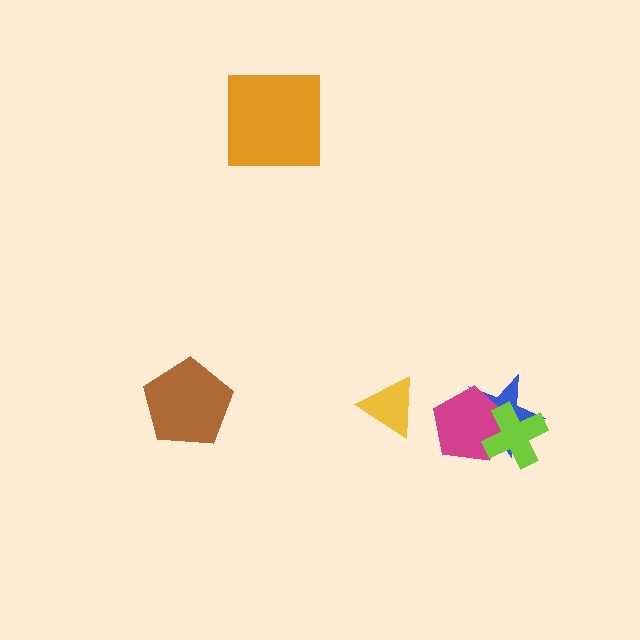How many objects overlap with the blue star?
2 objects overlap with the blue star.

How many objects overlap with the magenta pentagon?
2 objects overlap with the magenta pentagon.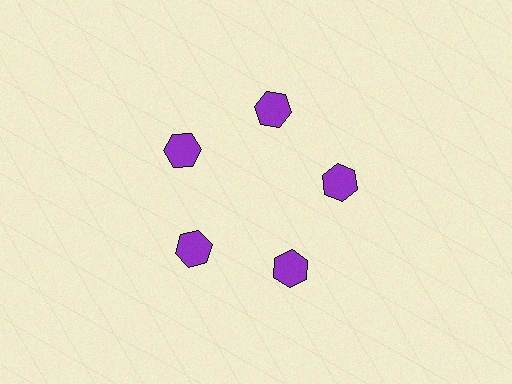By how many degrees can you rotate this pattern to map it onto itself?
The pattern maps onto itself every 72 degrees of rotation.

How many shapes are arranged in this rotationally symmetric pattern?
There are 5 shapes, arranged in 5 groups of 1.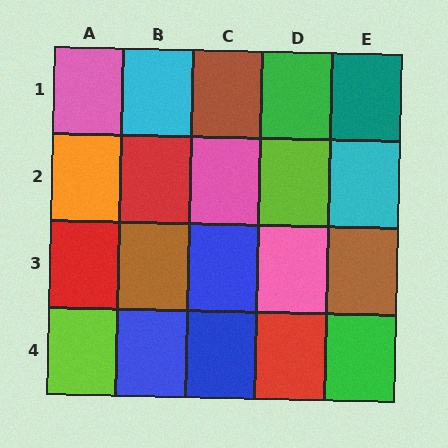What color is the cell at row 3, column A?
Red.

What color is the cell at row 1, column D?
Green.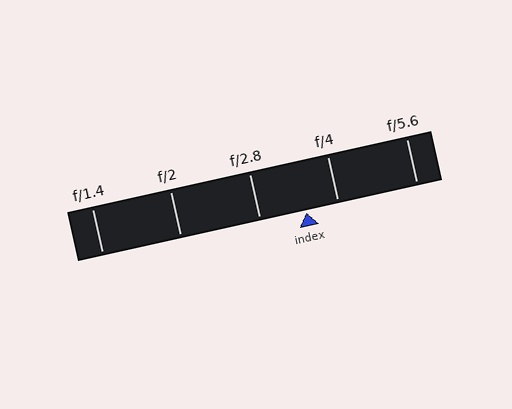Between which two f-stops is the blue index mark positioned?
The index mark is between f/2.8 and f/4.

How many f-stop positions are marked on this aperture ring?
There are 5 f-stop positions marked.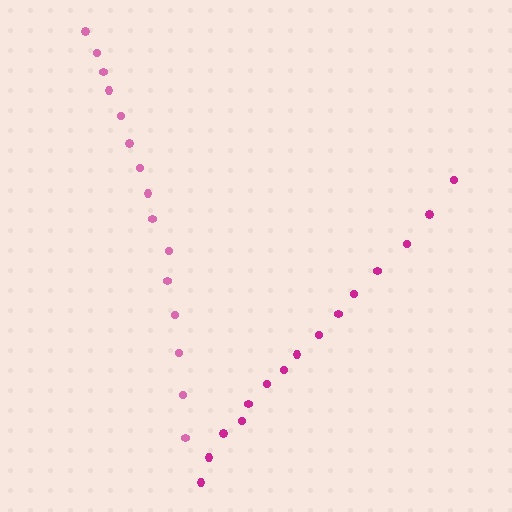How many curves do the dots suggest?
There are 2 distinct paths.